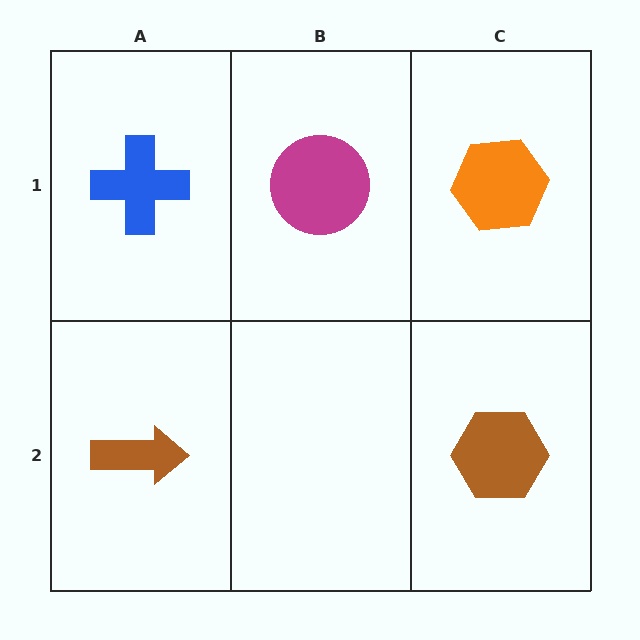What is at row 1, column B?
A magenta circle.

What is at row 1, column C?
An orange hexagon.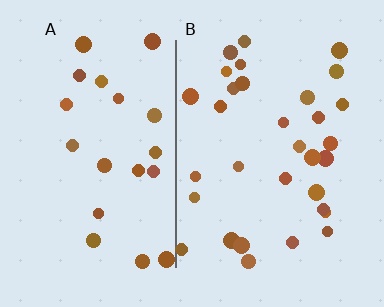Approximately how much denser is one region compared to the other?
Approximately 1.5× — region B over region A.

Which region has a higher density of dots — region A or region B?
B (the right).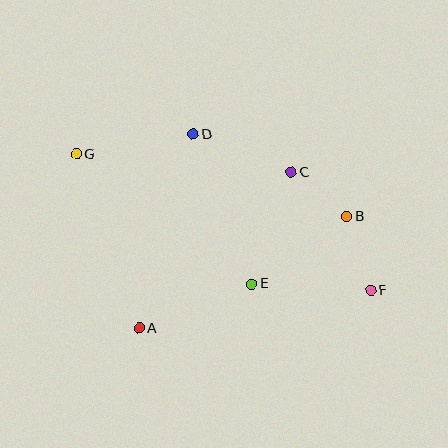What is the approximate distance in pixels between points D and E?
The distance between D and E is approximately 161 pixels.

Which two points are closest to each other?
Points B and C are closest to each other.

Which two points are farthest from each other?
Points F and G are farthest from each other.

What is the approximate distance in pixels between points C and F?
The distance between C and F is approximately 143 pixels.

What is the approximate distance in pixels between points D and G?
The distance between D and G is approximately 119 pixels.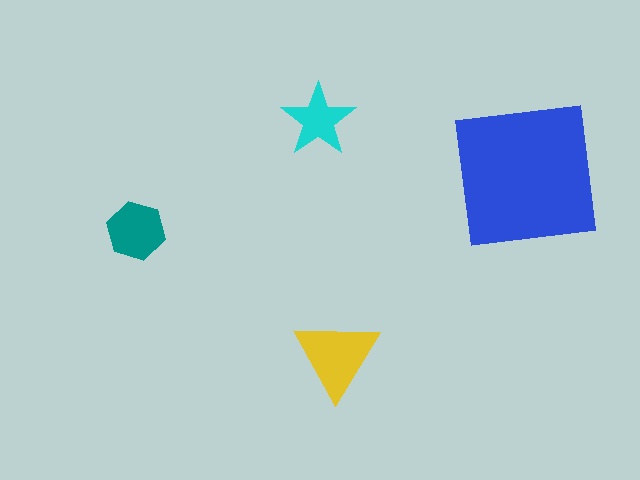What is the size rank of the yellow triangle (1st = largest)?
2nd.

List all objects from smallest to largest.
The cyan star, the teal hexagon, the yellow triangle, the blue square.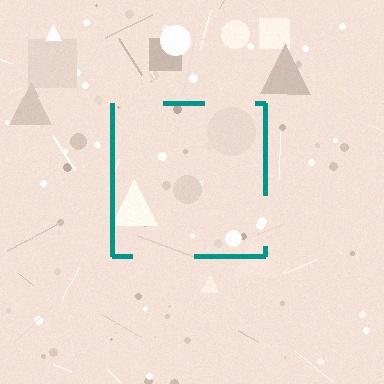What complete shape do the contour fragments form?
The contour fragments form a square.